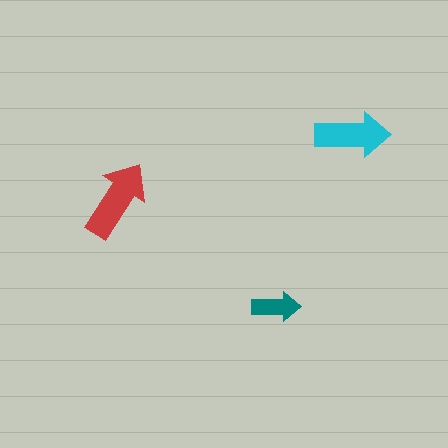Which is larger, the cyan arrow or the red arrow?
The red one.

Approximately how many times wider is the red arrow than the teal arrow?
About 1.5 times wider.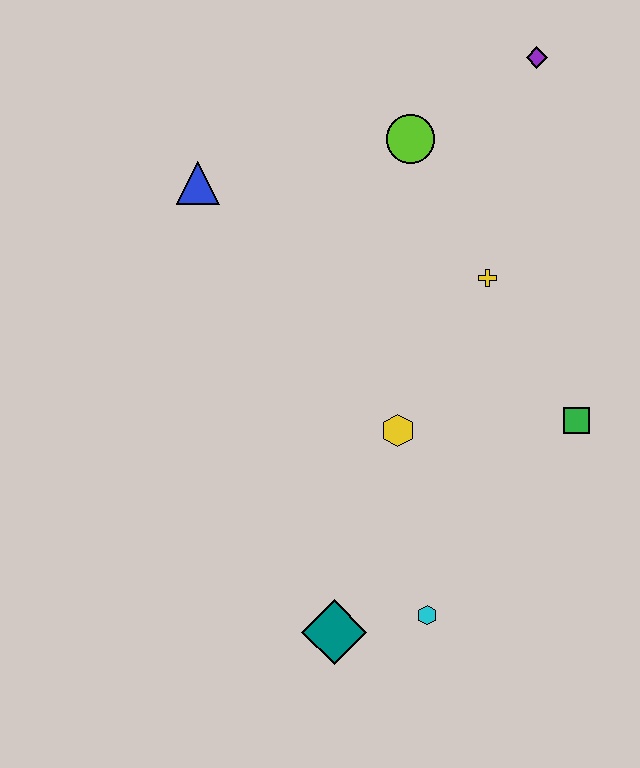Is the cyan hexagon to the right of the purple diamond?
No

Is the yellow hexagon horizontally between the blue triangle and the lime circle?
Yes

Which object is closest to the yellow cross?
The lime circle is closest to the yellow cross.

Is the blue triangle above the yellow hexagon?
Yes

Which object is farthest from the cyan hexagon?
The purple diamond is farthest from the cyan hexagon.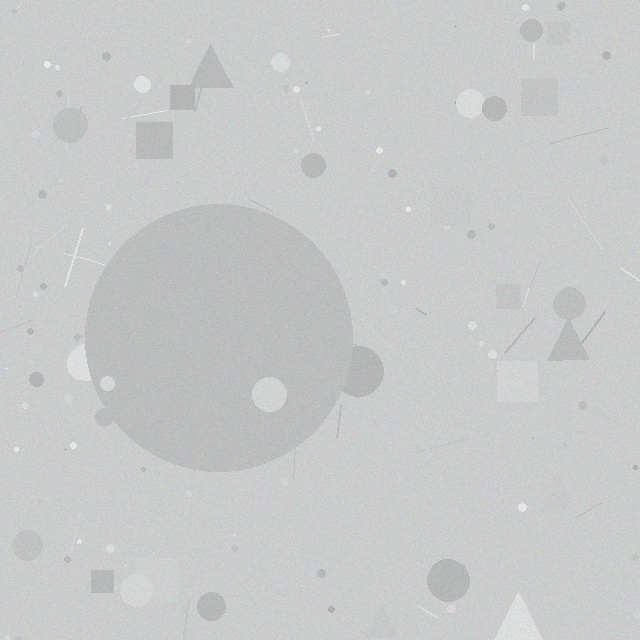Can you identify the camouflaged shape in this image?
The camouflaged shape is a circle.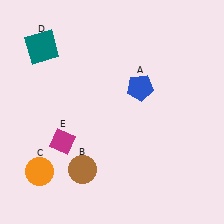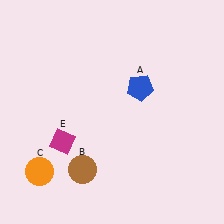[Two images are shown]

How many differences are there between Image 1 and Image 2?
There is 1 difference between the two images.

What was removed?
The teal square (D) was removed in Image 2.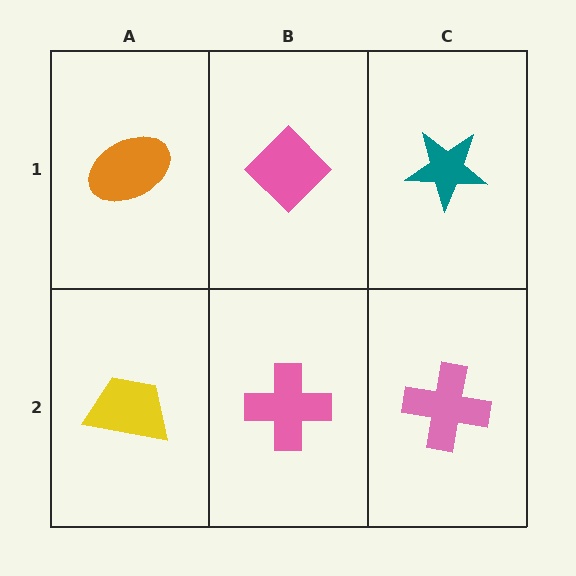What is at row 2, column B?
A pink cross.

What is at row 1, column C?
A teal star.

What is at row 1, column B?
A pink diamond.